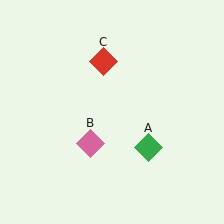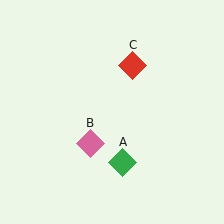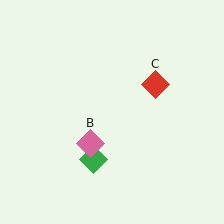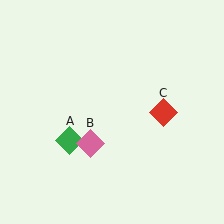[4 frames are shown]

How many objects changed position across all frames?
2 objects changed position: green diamond (object A), red diamond (object C).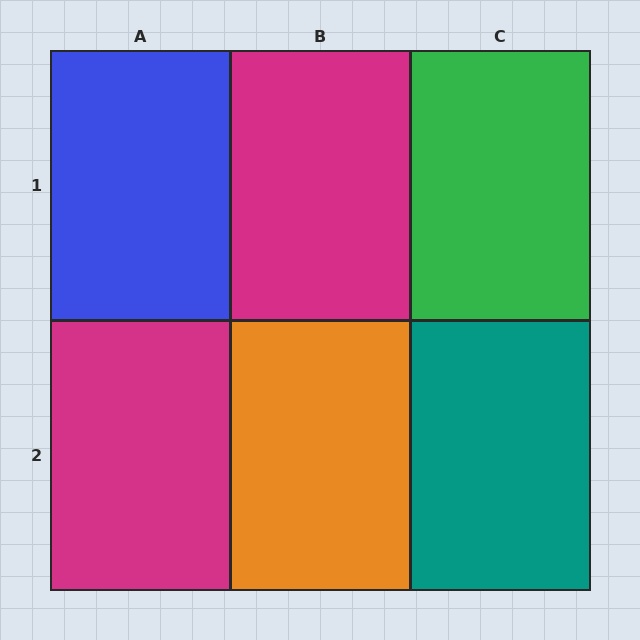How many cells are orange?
1 cell is orange.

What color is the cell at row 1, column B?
Magenta.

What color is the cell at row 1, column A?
Blue.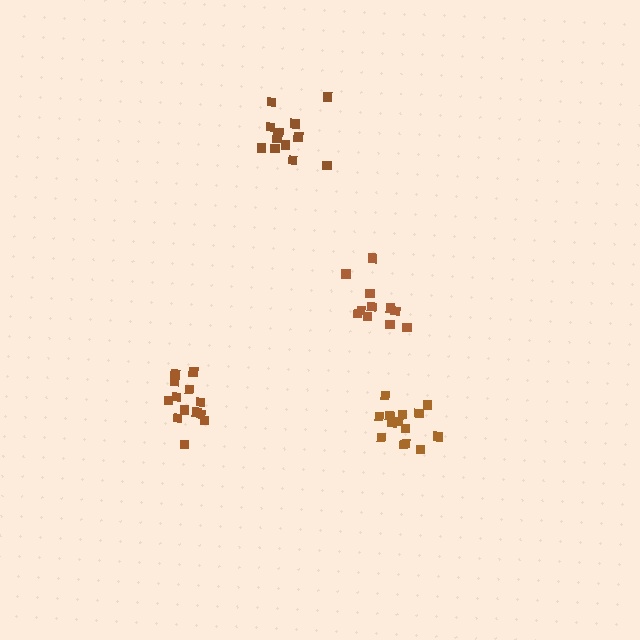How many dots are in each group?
Group 1: 11 dots, Group 2: 14 dots, Group 3: 14 dots, Group 4: 14 dots (53 total).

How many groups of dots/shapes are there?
There are 4 groups.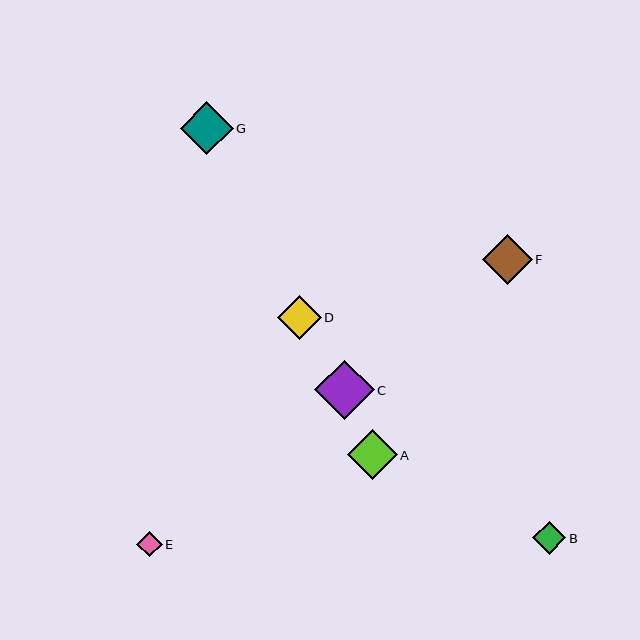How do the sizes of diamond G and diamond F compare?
Diamond G and diamond F are approximately the same size.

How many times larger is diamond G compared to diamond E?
Diamond G is approximately 2.1 times the size of diamond E.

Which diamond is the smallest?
Diamond E is the smallest with a size of approximately 25 pixels.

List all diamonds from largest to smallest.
From largest to smallest: C, G, F, A, D, B, E.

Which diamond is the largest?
Diamond C is the largest with a size of approximately 60 pixels.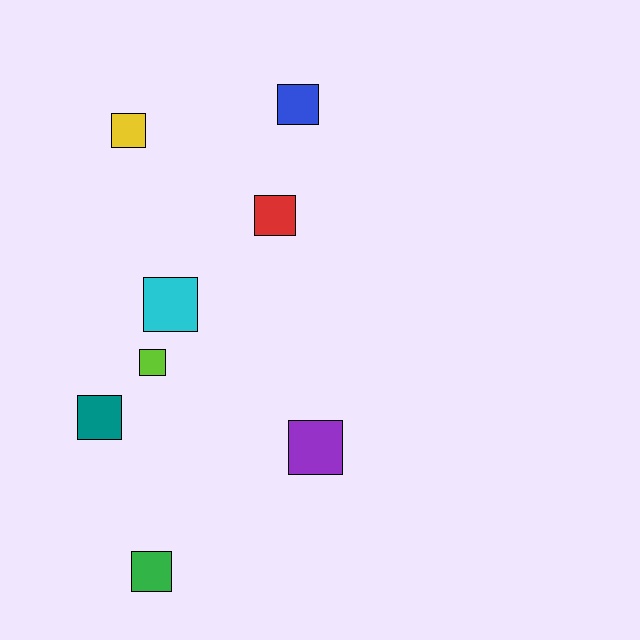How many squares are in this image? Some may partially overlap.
There are 8 squares.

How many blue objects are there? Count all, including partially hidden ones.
There is 1 blue object.